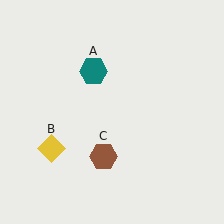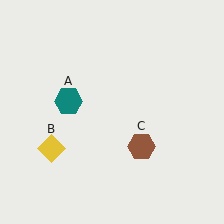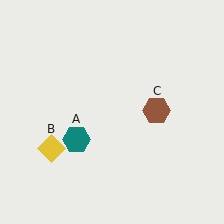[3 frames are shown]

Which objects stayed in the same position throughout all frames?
Yellow diamond (object B) remained stationary.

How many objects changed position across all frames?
2 objects changed position: teal hexagon (object A), brown hexagon (object C).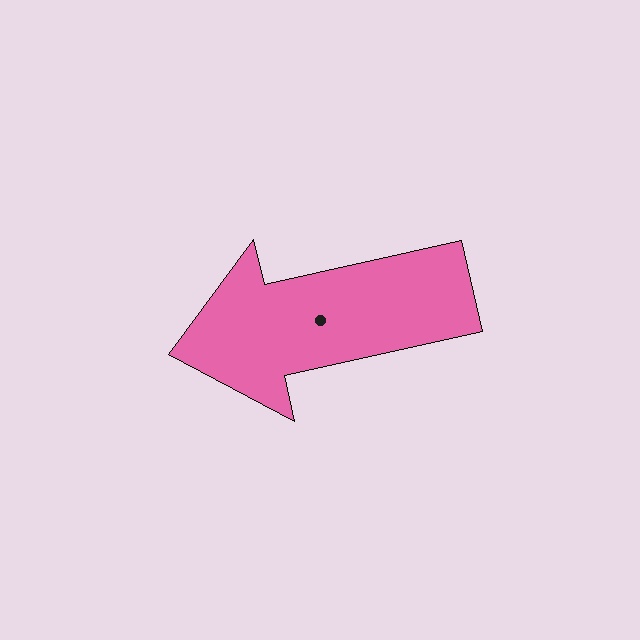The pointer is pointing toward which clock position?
Roughly 9 o'clock.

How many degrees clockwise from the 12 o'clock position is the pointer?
Approximately 257 degrees.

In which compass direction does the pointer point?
West.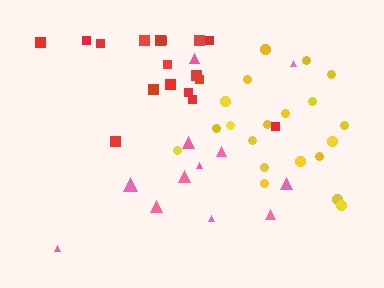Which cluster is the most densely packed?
Yellow.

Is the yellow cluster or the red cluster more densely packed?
Yellow.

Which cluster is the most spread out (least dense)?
Pink.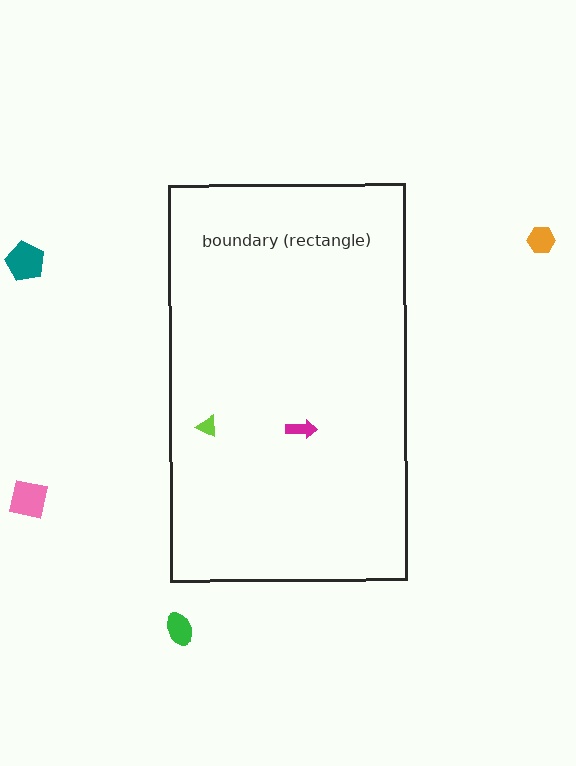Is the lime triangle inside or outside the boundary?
Inside.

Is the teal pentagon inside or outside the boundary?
Outside.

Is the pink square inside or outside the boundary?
Outside.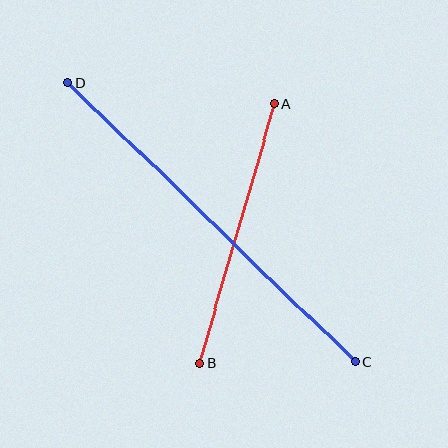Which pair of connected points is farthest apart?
Points C and D are farthest apart.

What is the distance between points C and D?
The distance is approximately 400 pixels.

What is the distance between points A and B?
The distance is approximately 271 pixels.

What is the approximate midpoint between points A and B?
The midpoint is at approximately (237, 233) pixels.